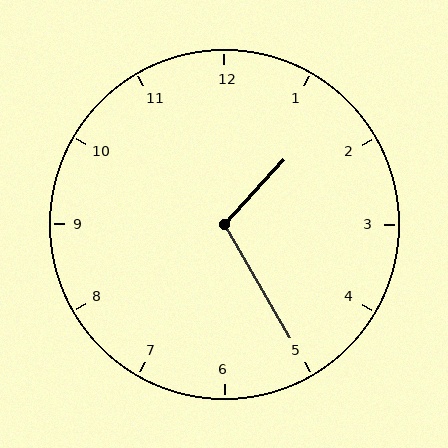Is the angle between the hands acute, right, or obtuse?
It is obtuse.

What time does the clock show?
1:25.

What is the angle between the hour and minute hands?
Approximately 108 degrees.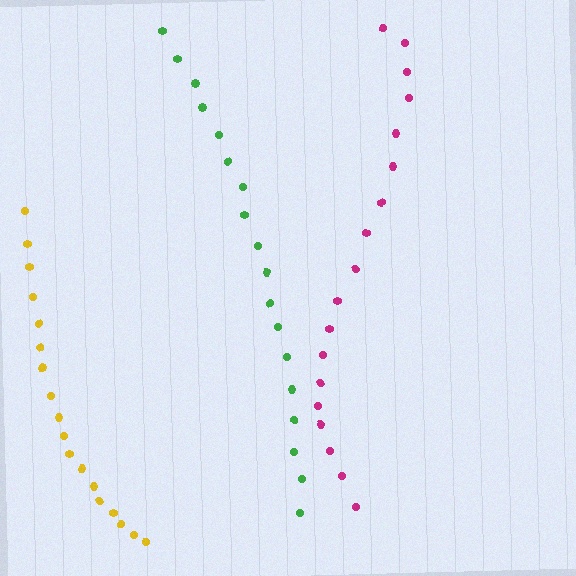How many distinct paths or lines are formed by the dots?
There are 3 distinct paths.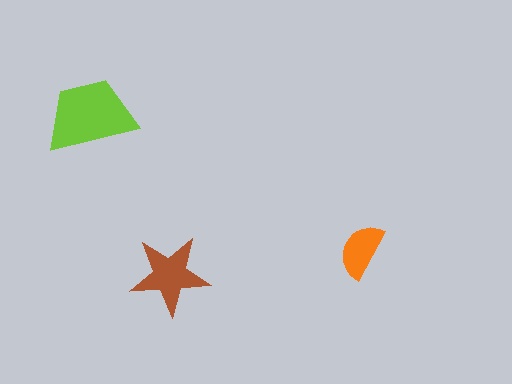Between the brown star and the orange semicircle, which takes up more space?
The brown star.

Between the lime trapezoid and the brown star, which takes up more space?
The lime trapezoid.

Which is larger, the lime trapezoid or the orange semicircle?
The lime trapezoid.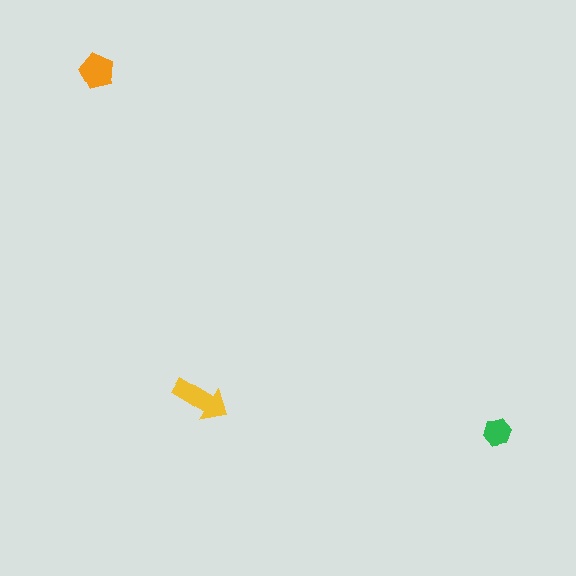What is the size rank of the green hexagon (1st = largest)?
3rd.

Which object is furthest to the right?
The green hexagon is rightmost.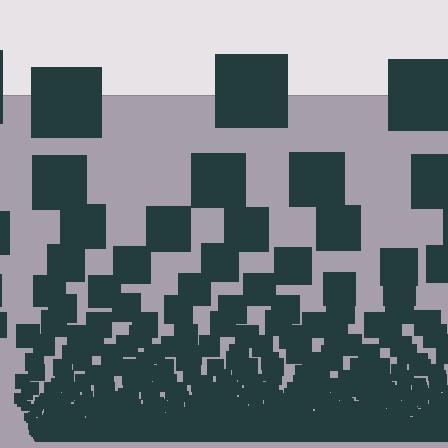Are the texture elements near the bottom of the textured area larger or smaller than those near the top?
Smaller. The gradient is inverted — elements near the bottom are smaller and denser.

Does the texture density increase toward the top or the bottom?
Density increases toward the bottom.